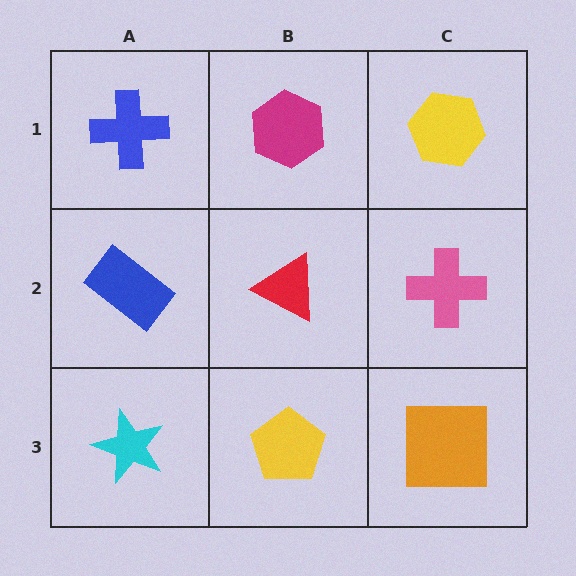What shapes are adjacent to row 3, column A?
A blue rectangle (row 2, column A), a yellow pentagon (row 3, column B).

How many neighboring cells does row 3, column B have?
3.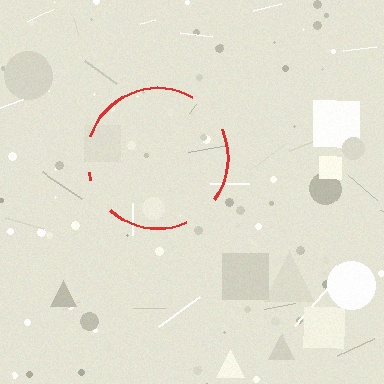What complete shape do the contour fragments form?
The contour fragments form a circle.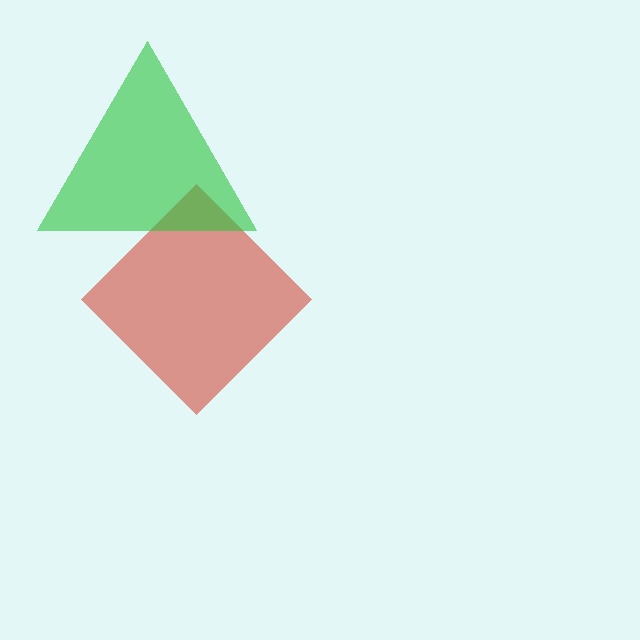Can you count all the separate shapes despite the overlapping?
Yes, there are 2 separate shapes.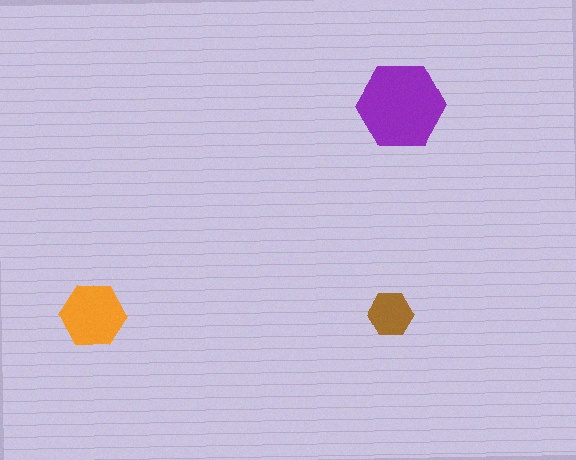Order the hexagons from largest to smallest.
the purple one, the orange one, the brown one.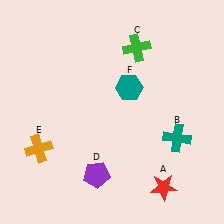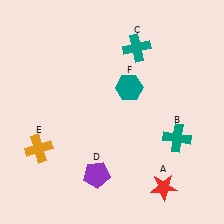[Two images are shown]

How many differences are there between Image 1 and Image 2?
There is 1 difference between the two images.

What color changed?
The cross (C) changed from green in Image 1 to teal in Image 2.